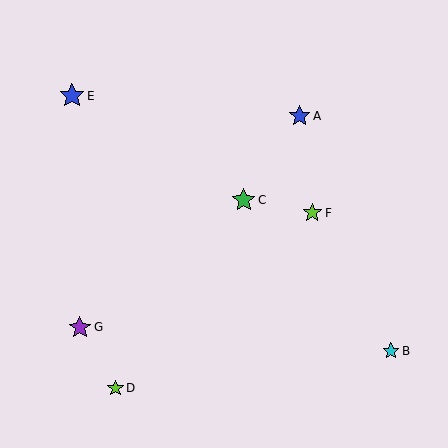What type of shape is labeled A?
Shape A is a blue star.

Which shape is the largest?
The blue star (labeled E) is the largest.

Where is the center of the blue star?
The center of the blue star is at (300, 116).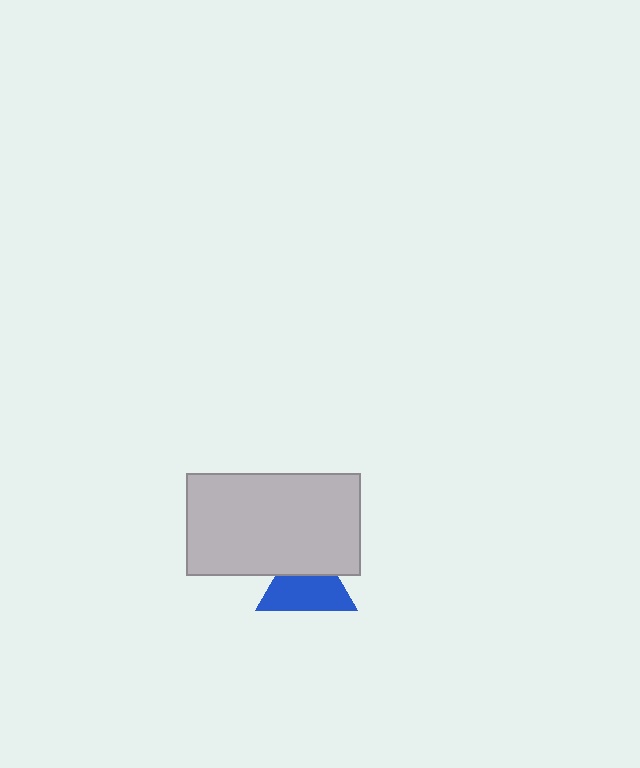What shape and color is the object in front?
The object in front is a light gray rectangle.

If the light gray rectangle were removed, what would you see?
You would see the complete blue triangle.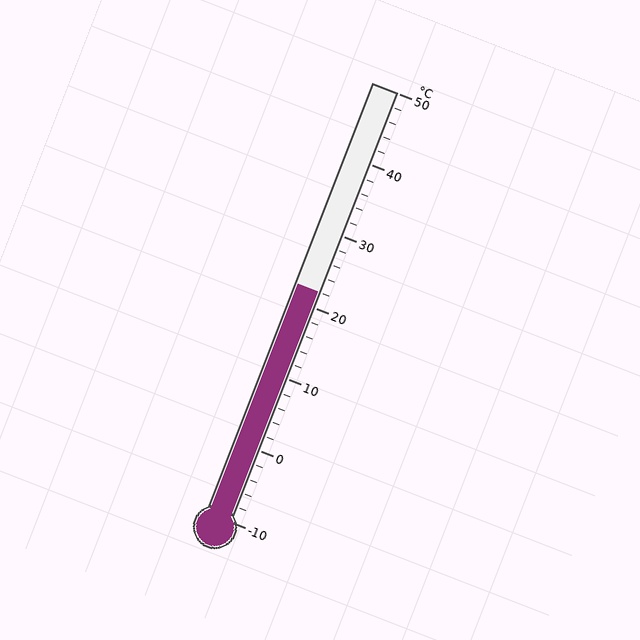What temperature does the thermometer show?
The thermometer shows approximately 22°C.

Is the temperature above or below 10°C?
The temperature is above 10°C.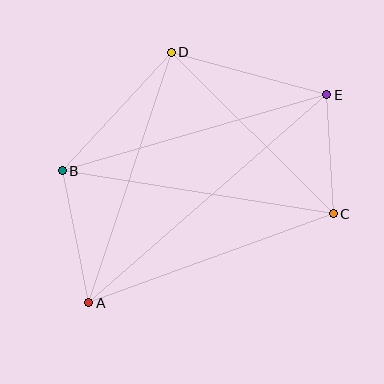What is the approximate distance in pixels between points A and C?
The distance between A and C is approximately 260 pixels.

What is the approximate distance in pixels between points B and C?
The distance between B and C is approximately 274 pixels.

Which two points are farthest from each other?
Points A and E are farthest from each other.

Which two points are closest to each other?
Points C and E are closest to each other.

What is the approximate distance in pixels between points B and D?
The distance between B and D is approximately 161 pixels.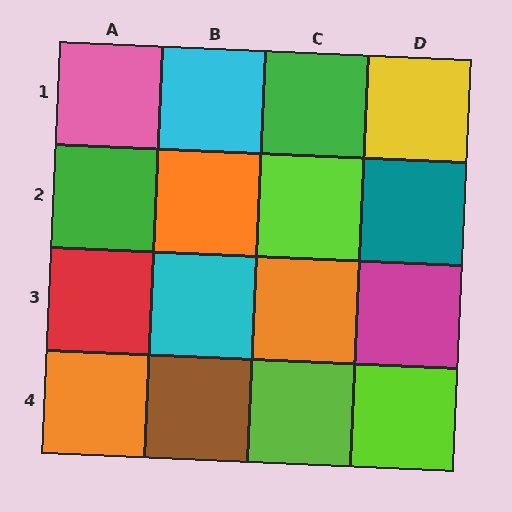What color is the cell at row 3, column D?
Magenta.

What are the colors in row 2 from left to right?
Green, orange, lime, teal.